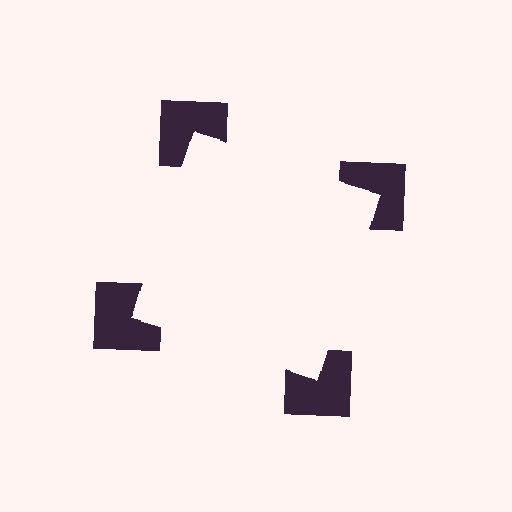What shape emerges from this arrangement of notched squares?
An illusory square — its edges are inferred from the aligned wedge cuts in the notched squares, not physically drawn.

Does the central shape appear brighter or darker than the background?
It typically appears slightly brighter than the background, even though no actual brightness change is drawn.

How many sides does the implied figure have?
4 sides.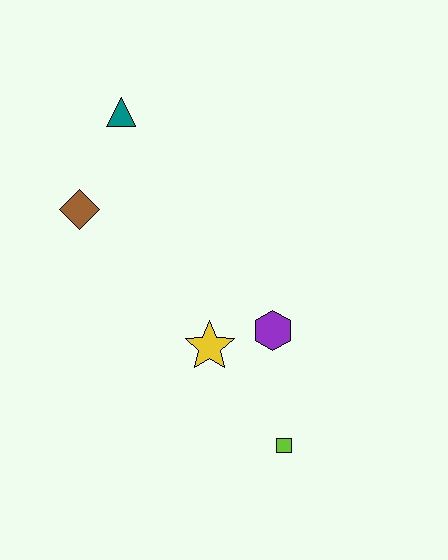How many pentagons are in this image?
There are no pentagons.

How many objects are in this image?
There are 5 objects.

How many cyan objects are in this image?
There are no cyan objects.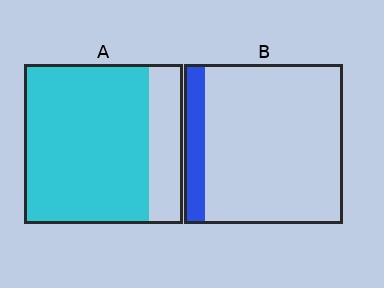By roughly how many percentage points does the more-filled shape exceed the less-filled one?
By roughly 65 percentage points (A over B).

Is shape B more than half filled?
No.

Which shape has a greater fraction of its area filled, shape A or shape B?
Shape A.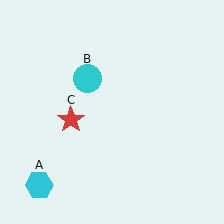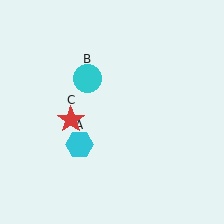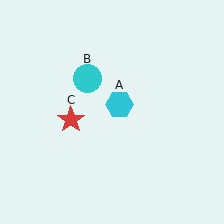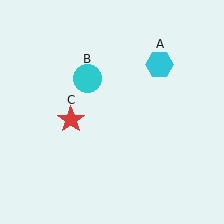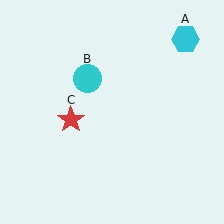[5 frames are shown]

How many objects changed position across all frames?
1 object changed position: cyan hexagon (object A).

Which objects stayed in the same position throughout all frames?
Cyan circle (object B) and red star (object C) remained stationary.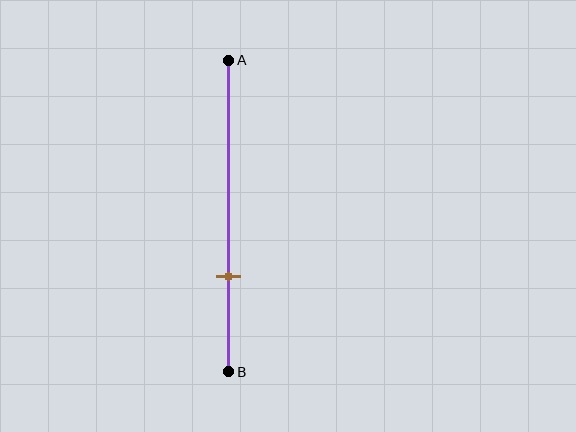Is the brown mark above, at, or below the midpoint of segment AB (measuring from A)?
The brown mark is below the midpoint of segment AB.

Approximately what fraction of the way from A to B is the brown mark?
The brown mark is approximately 70% of the way from A to B.